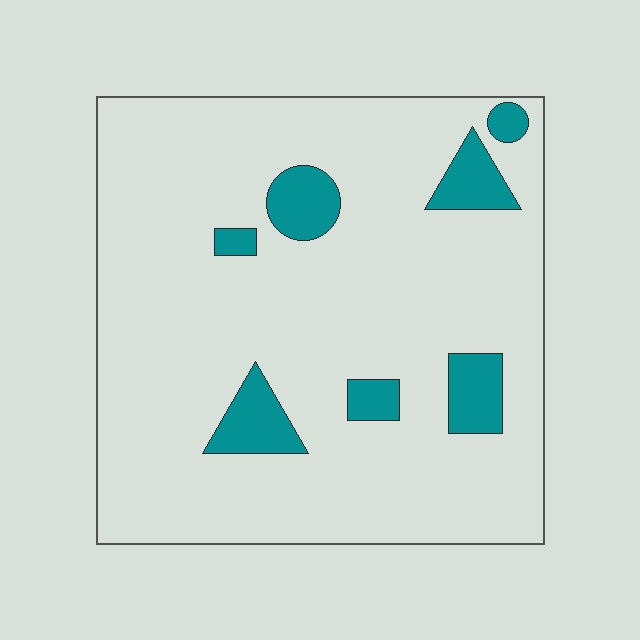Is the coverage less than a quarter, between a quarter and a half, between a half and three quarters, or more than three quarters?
Less than a quarter.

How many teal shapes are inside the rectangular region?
7.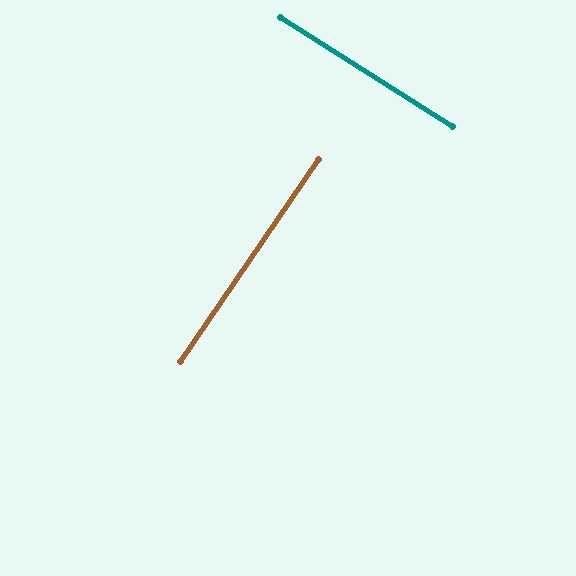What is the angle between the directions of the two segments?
Approximately 88 degrees.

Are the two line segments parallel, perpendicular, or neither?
Perpendicular — they meet at approximately 88°.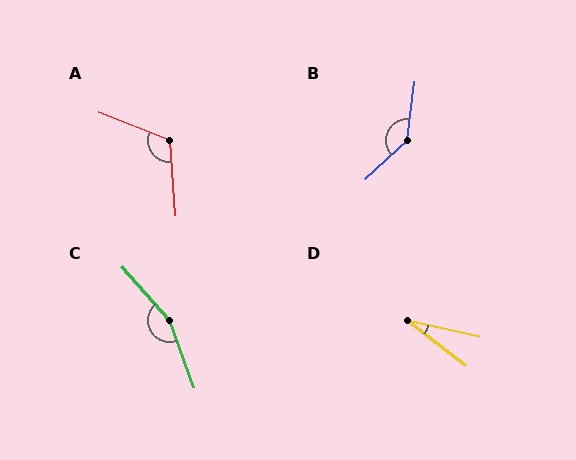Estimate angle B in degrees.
Approximately 140 degrees.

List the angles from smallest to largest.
D (25°), A (115°), B (140°), C (158°).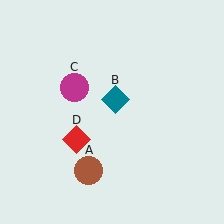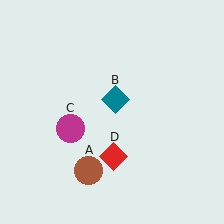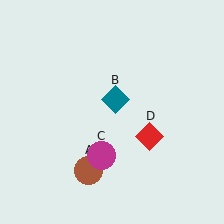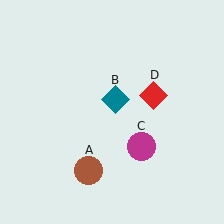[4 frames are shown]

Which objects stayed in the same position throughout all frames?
Brown circle (object A) and teal diamond (object B) remained stationary.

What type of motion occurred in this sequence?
The magenta circle (object C), red diamond (object D) rotated counterclockwise around the center of the scene.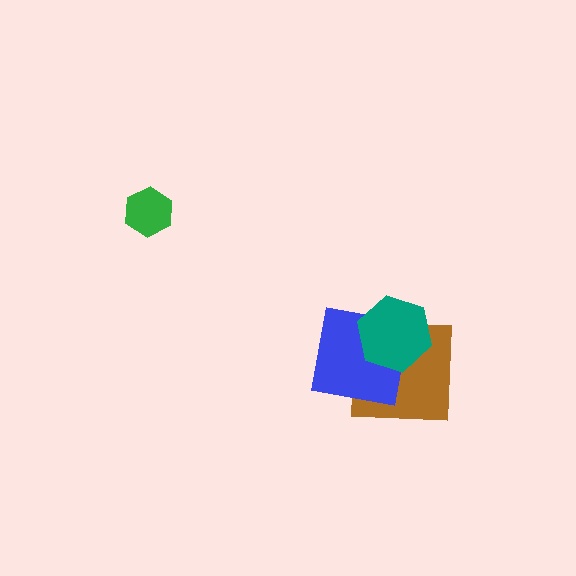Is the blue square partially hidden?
Yes, it is partially covered by another shape.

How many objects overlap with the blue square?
2 objects overlap with the blue square.